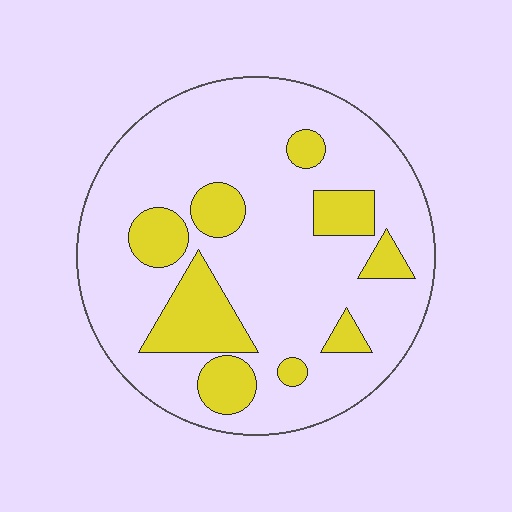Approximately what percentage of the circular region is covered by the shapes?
Approximately 20%.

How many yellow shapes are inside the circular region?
9.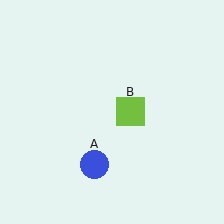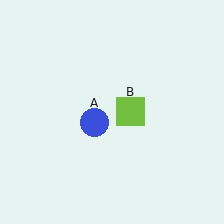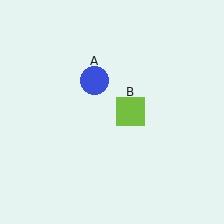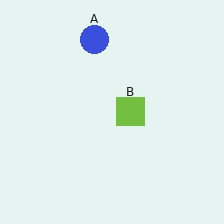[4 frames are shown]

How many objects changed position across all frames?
1 object changed position: blue circle (object A).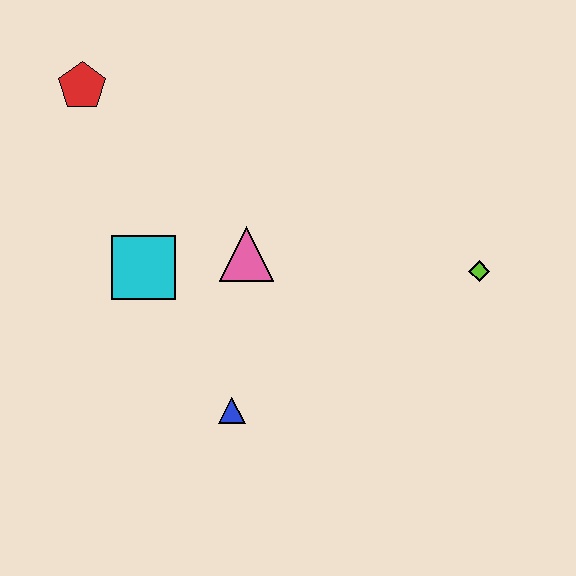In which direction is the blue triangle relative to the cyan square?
The blue triangle is below the cyan square.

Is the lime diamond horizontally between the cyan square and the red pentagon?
No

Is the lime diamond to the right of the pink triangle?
Yes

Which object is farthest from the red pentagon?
The lime diamond is farthest from the red pentagon.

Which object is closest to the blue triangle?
The pink triangle is closest to the blue triangle.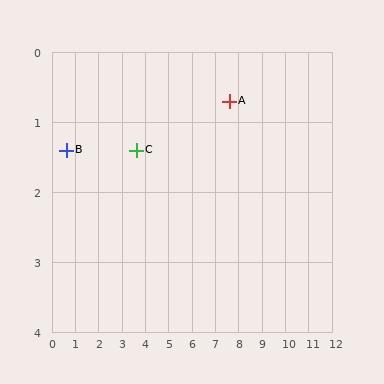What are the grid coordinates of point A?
Point A is at approximately (7.6, 0.7).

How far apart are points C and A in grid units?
Points C and A are about 4.1 grid units apart.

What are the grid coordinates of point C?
Point C is at approximately (3.6, 1.4).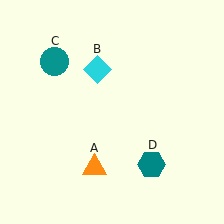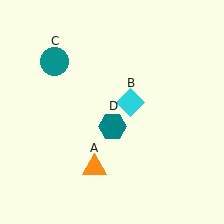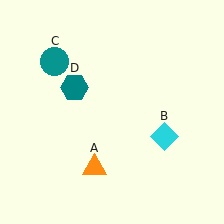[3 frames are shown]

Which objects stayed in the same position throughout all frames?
Orange triangle (object A) and teal circle (object C) remained stationary.